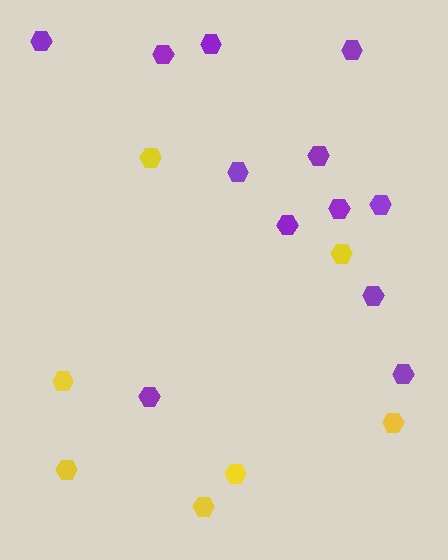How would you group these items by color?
There are 2 groups: one group of purple hexagons (12) and one group of yellow hexagons (7).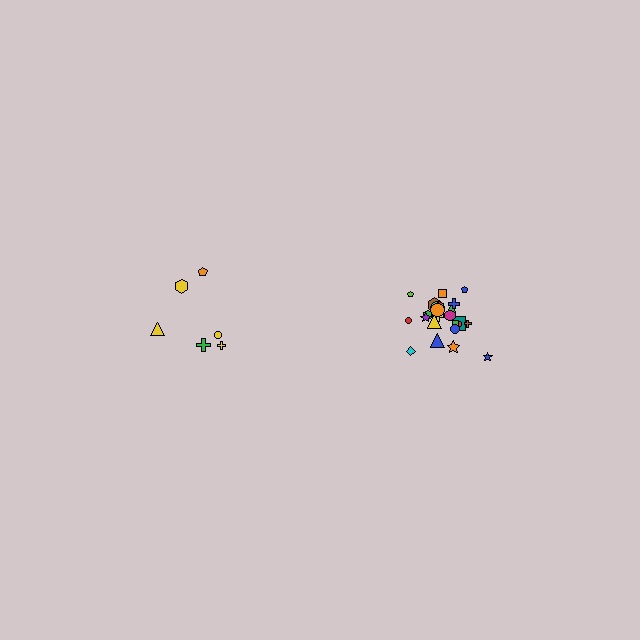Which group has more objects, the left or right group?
The right group.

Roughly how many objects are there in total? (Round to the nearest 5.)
Roughly 30 objects in total.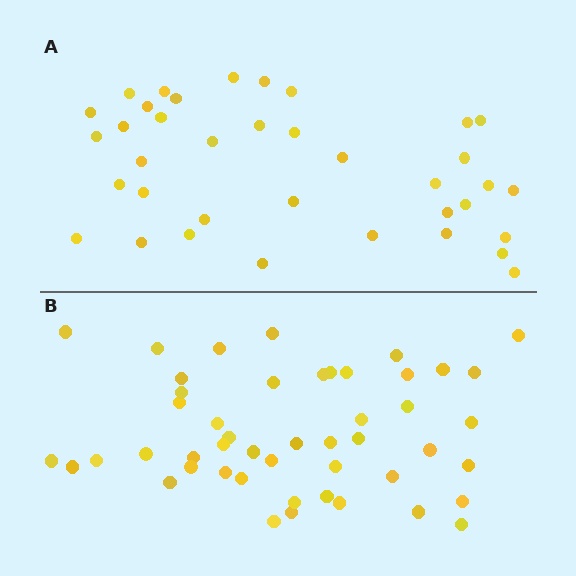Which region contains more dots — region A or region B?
Region B (the bottom region) has more dots.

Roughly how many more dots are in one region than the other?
Region B has roughly 12 or so more dots than region A.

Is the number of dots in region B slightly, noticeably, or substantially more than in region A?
Region B has noticeably more, but not dramatically so. The ratio is roughly 1.3 to 1.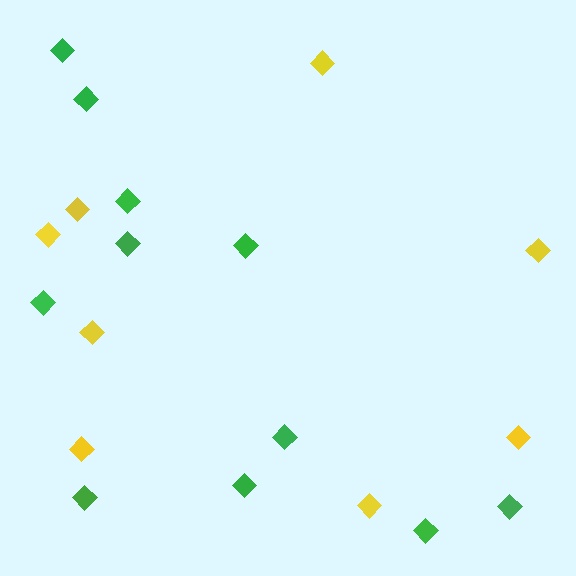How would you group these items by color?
There are 2 groups: one group of green diamonds (11) and one group of yellow diamonds (8).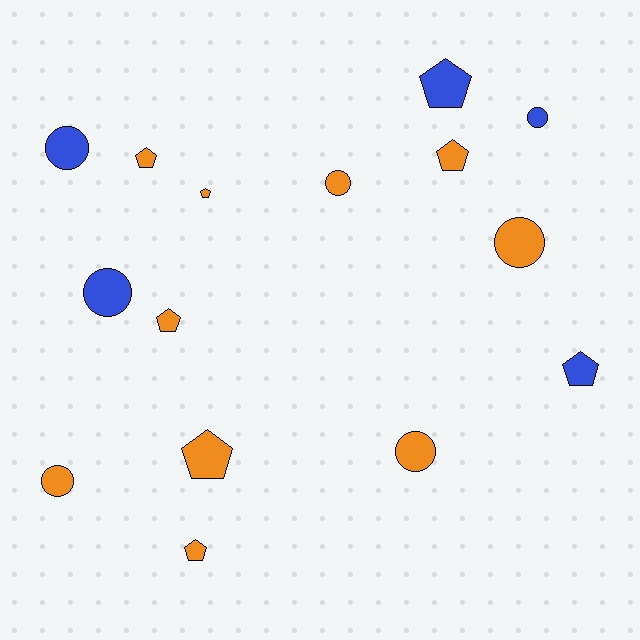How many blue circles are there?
There are 3 blue circles.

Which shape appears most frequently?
Pentagon, with 8 objects.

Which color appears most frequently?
Orange, with 10 objects.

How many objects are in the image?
There are 15 objects.